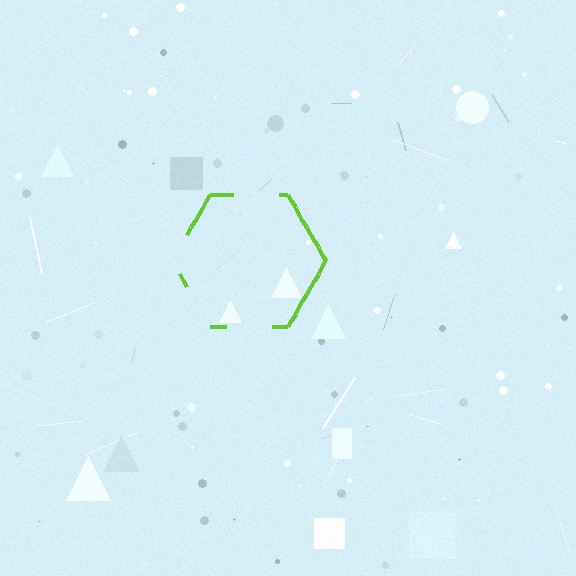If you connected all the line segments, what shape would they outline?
They would outline a hexagon.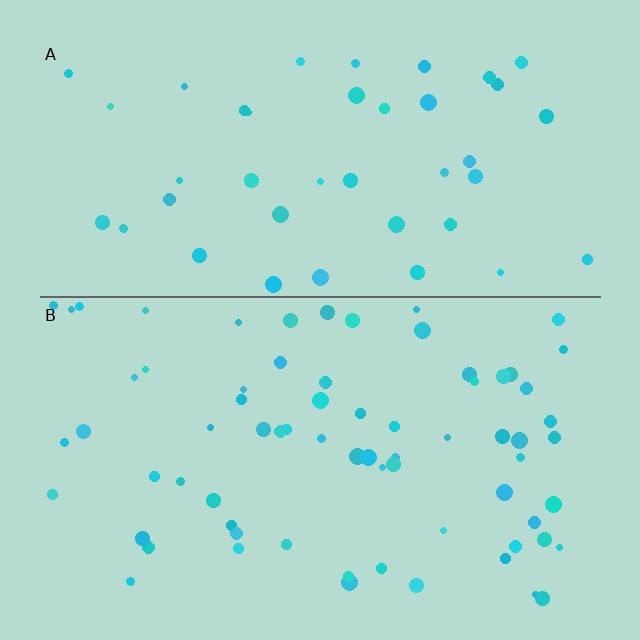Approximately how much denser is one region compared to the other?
Approximately 1.7× — region B over region A.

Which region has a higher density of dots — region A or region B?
B (the bottom).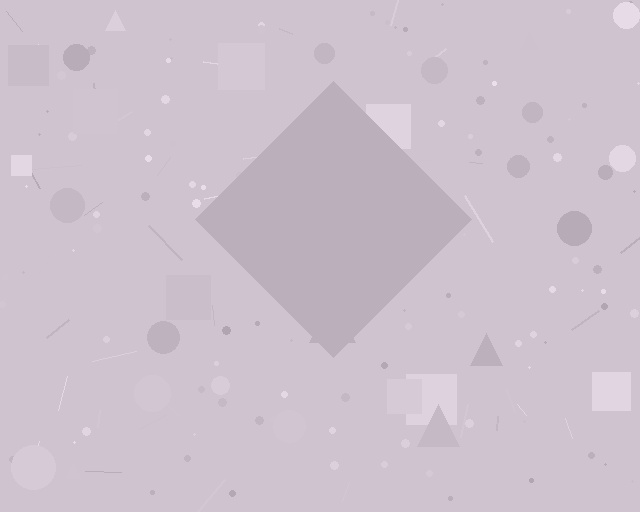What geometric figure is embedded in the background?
A diamond is embedded in the background.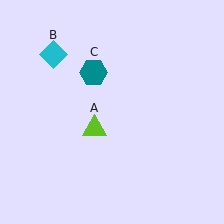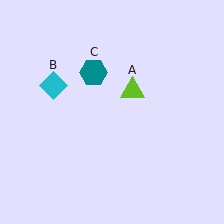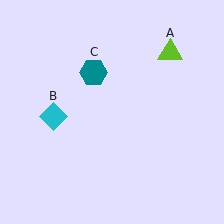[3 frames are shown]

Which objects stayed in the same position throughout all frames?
Teal hexagon (object C) remained stationary.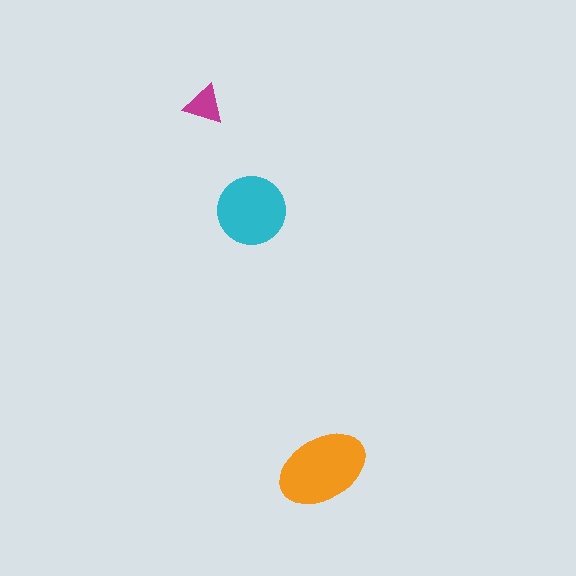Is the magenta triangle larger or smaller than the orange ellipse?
Smaller.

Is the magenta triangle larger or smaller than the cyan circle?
Smaller.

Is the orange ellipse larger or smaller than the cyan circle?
Larger.